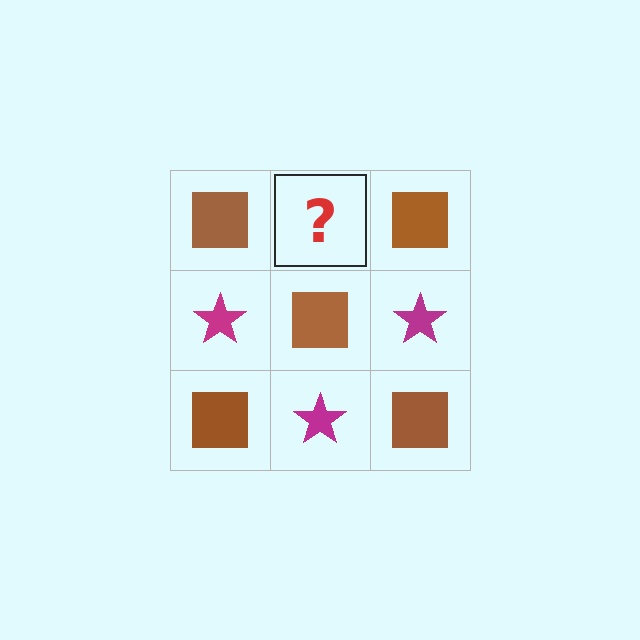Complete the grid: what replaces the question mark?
The question mark should be replaced with a magenta star.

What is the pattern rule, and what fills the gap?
The rule is that it alternates brown square and magenta star in a checkerboard pattern. The gap should be filled with a magenta star.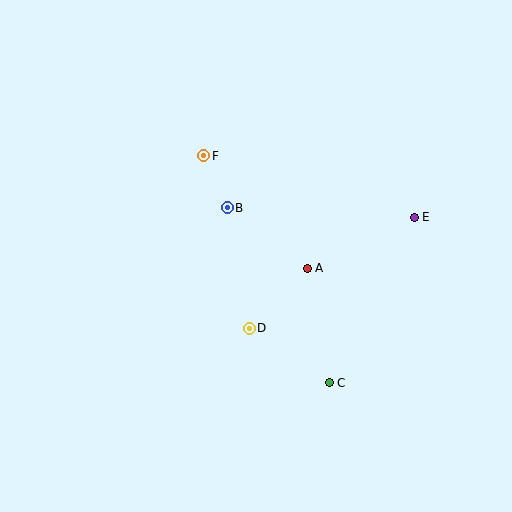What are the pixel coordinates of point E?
Point E is at (414, 217).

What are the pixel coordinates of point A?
Point A is at (307, 268).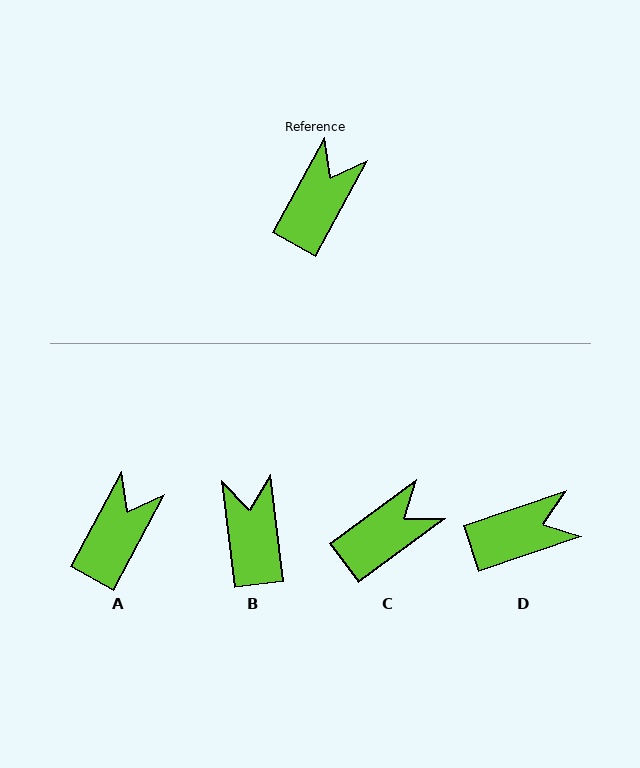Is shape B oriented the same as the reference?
No, it is off by about 36 degrees.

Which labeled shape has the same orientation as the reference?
A.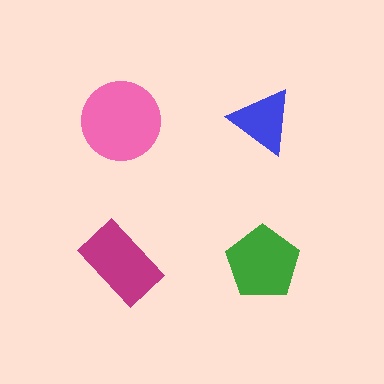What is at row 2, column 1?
A magenta rectangle.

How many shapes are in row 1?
2 shapes.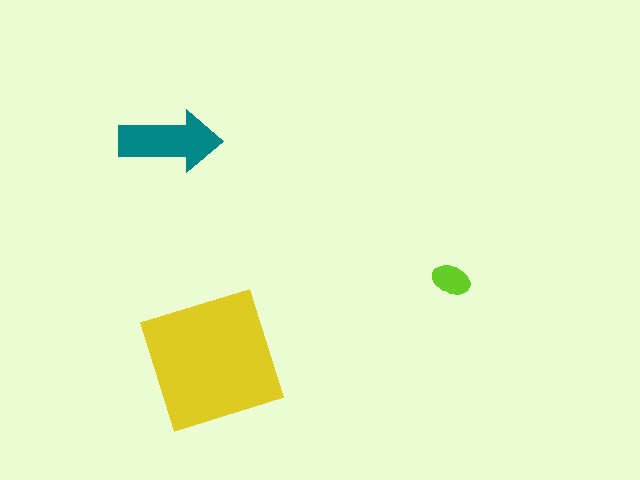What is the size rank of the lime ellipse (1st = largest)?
3rd.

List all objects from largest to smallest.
The yellow square, the teal arrow, the lime ellipse.